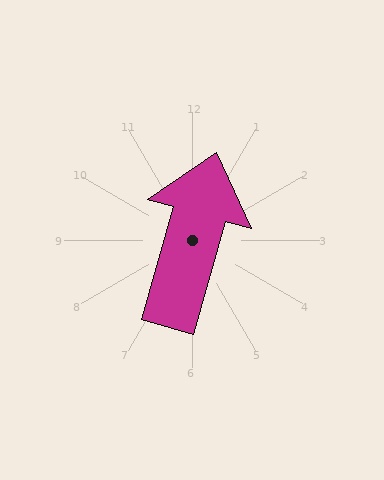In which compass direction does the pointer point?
North.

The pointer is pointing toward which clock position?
Roughly 1 o'clock.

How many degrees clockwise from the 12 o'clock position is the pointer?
Approximately 16 degrees.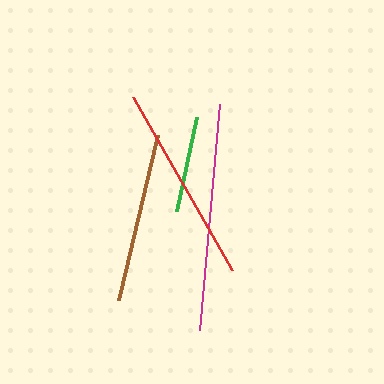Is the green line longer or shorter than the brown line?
The brown line is longer than the green line.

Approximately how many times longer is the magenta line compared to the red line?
The magenta line is approximately 1.1 times the length of the red line.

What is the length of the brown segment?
The brown segment is approximately 169 pixels long.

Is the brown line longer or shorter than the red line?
The red line is longer than the brown line.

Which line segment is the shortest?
The green line is the shortest at approximately 96 pixels.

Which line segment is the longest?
The magenta line is the longest at approximately 227 pixels.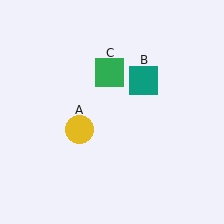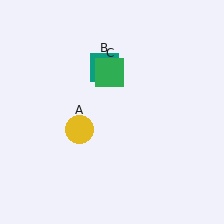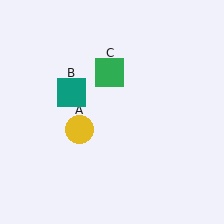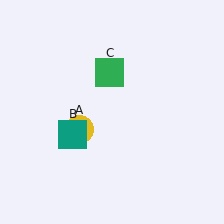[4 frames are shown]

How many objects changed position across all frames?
1 object changed position: teal square (object B).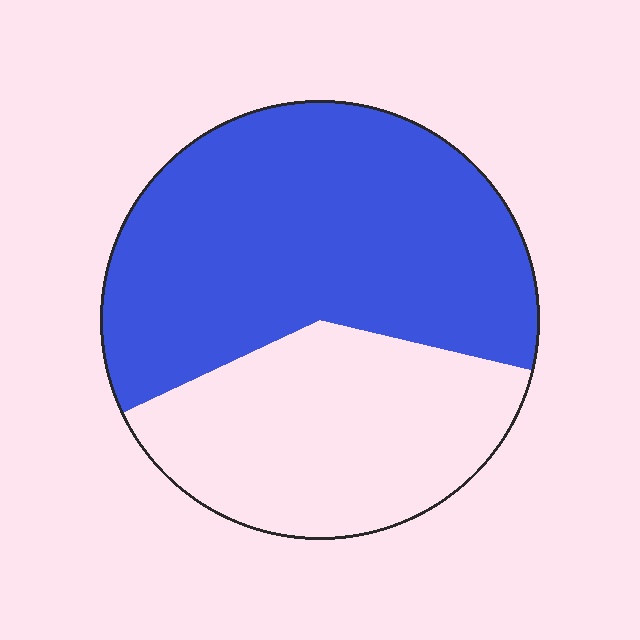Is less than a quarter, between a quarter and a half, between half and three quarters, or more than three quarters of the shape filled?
Between half and three quarters.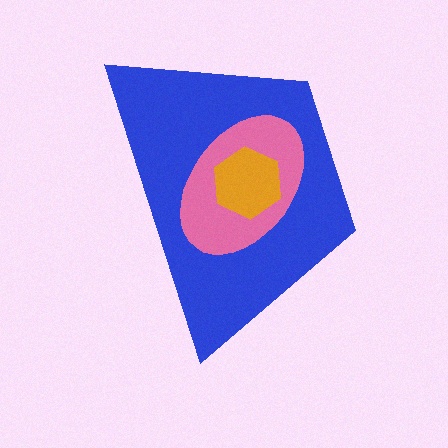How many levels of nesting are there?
3.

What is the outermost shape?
The blue trapezoid.